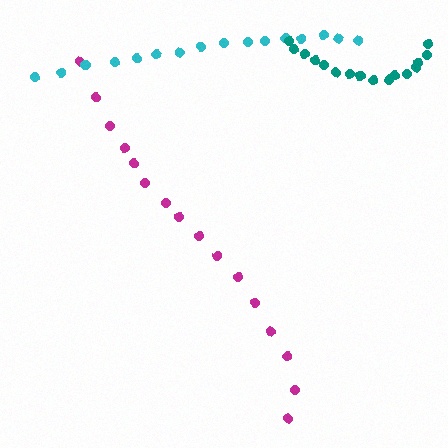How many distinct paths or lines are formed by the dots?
There are 3 distinct paths.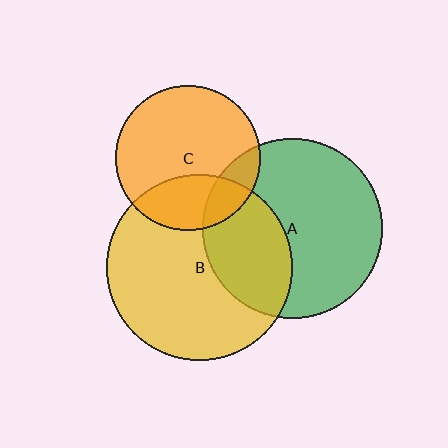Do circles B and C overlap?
Yes.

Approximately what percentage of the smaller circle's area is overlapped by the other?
Approximately 30%.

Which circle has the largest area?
Circle B (yellow).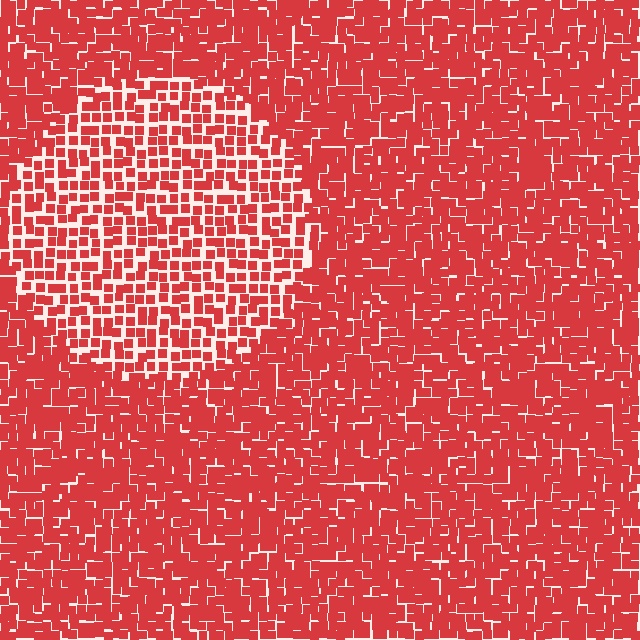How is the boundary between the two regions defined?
The boundary is defined by a change in element density (approximately 1.7x ratio). All elements are the same color, size, and shape.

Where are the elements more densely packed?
The elements are more densely packed outside the circle boundary.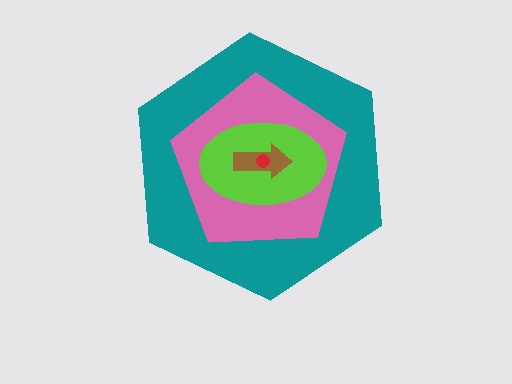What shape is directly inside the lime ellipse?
The brown arrow.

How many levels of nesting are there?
5.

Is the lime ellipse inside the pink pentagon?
Yes.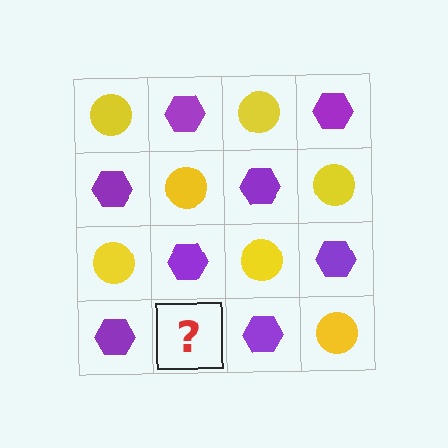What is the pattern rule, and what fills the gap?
The rule is that it alternates yellow circle and purple hexagon in a checkerboard pattern. The gap should be filled with a yellow circle.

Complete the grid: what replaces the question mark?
The question mark should be replaced with a yellow circle.